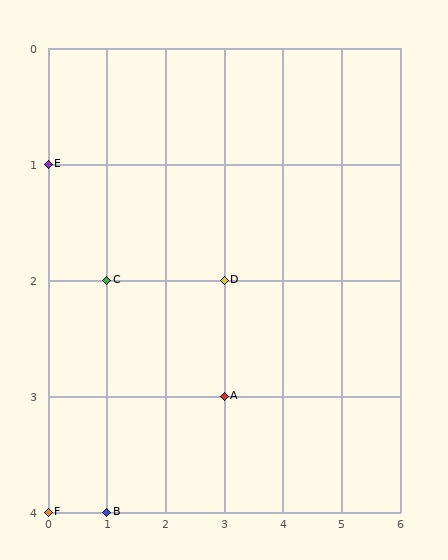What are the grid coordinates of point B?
Point B is at grid coordinates (1, 4).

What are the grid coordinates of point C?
Point C is at grid coordinates (1, 2).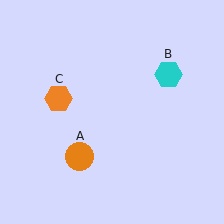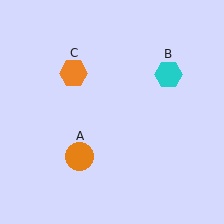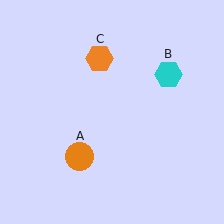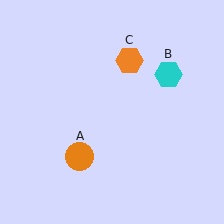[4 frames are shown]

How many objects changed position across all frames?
1 object changed position: orange hexagon (object C).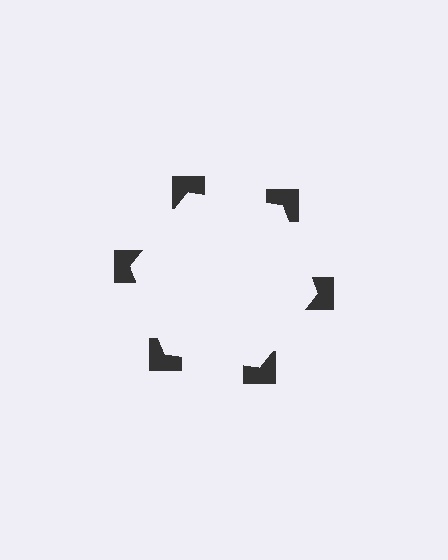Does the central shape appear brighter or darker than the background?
It typically appears slightly brighter than the background, even though no actual brightness change is drawn.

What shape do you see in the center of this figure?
An illusory hexagon — its edges are inferred from the aligned wedge cuts in the notched squares, not physically drawn.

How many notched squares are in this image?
There are 6 — one at each vertex of the illusory hexagon.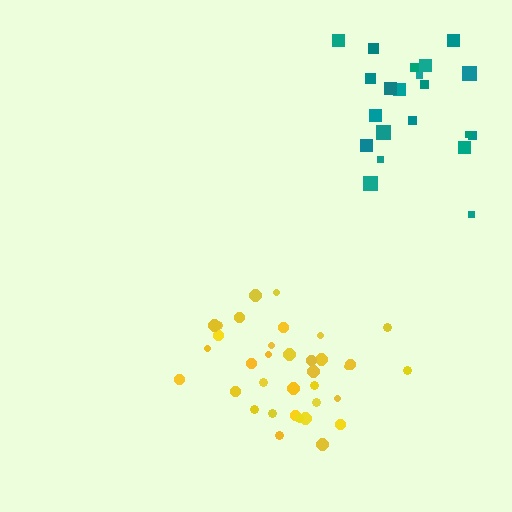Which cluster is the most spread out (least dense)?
Teal.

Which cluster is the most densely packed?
Yellow.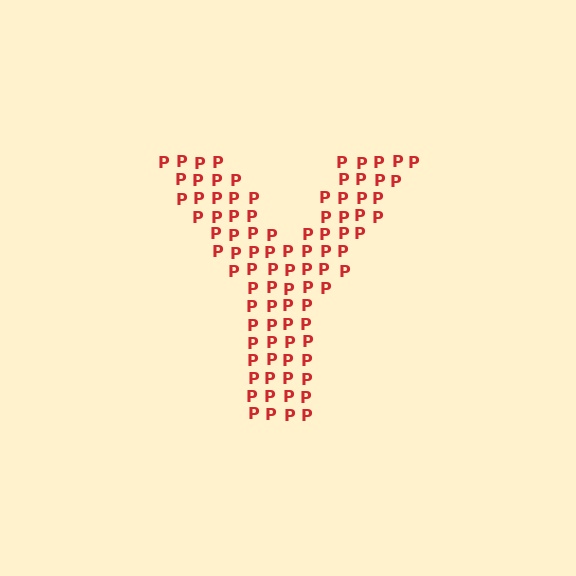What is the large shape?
The large shape is the letter Y.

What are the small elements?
The small elements are letter P's.